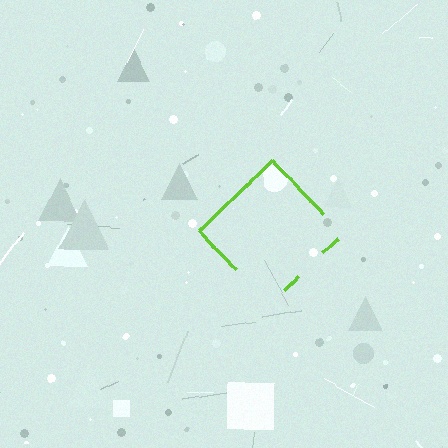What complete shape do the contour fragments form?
The contour fragments form a diamond.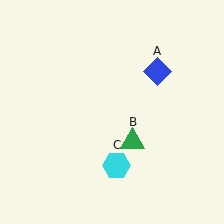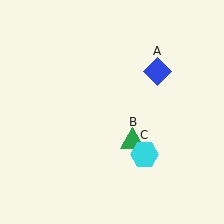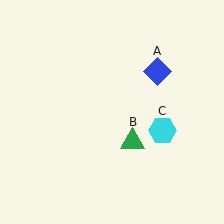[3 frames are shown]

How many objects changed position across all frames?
1 object changed position: cyan hexagon (object C).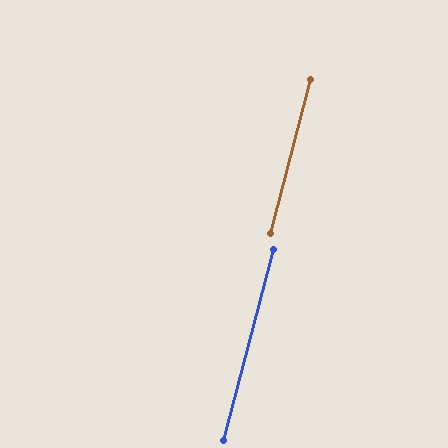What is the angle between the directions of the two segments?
Approximately 0 degrees.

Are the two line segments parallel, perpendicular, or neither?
Parallel — their directions differ by only 0.2°.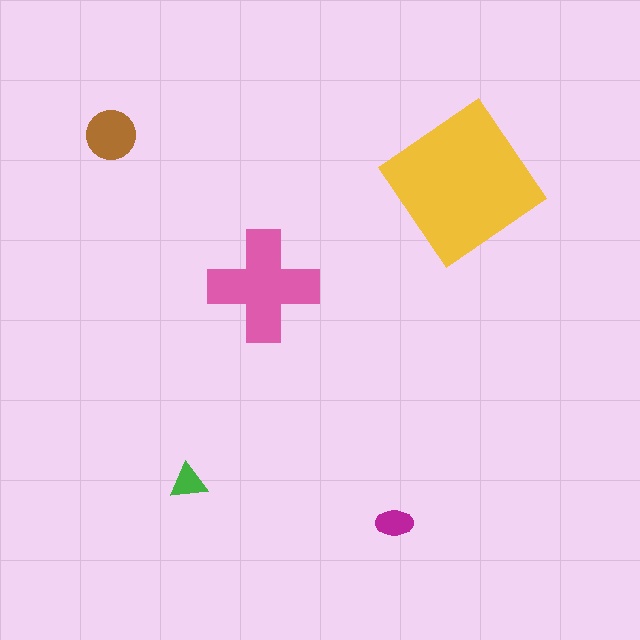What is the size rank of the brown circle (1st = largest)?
3rd.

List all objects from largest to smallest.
The yellow diamond, the pink cross, the brown circle, the magenta ellipse, the green triangle.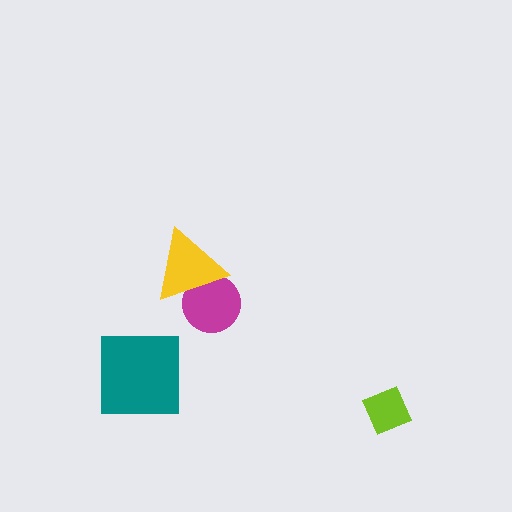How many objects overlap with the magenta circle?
1 object overlaps with the magenta circle.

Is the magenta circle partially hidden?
Yes, it is partially covered by another shape.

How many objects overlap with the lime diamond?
0 objects overlap with the lime diamond.